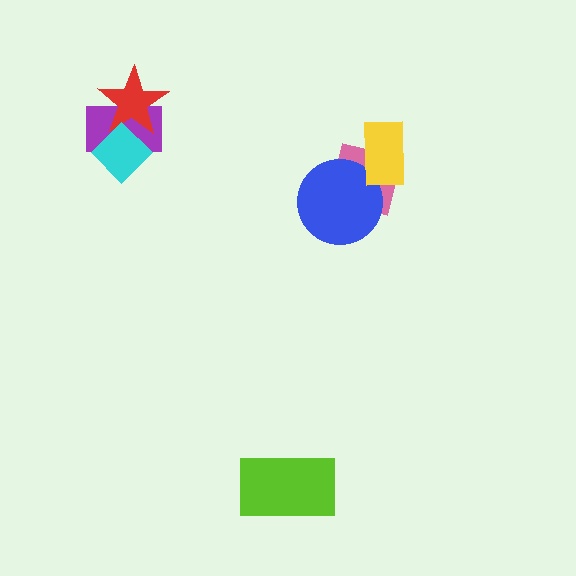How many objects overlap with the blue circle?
2 objects overlap with the blue circle.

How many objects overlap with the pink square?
2 objects overlap with the pink square.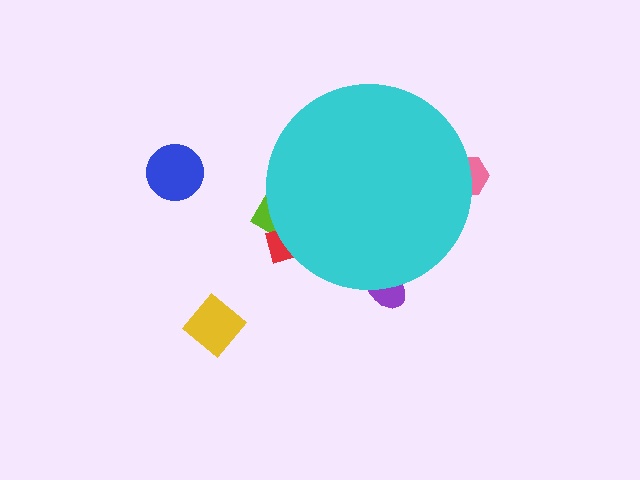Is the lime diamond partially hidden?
Yes, the lime diamond is partially hidden behind the cyan circle.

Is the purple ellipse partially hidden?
Yes, the purple ellipse is partially hidden behind the cyan circle.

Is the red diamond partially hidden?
Yes, the red diamond is partially hidden behind the cyan circle.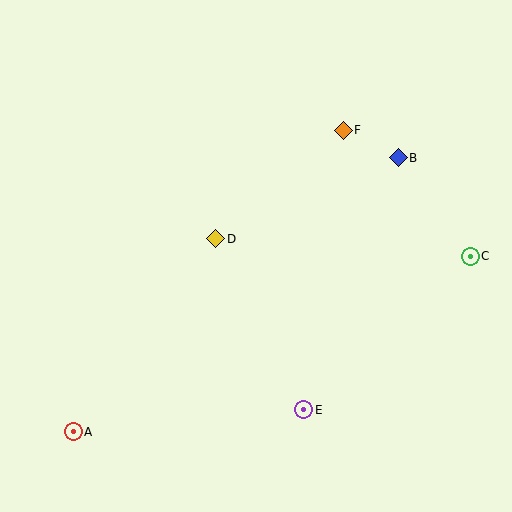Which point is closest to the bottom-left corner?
Point A is closest to the bottom-left corner.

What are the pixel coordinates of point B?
Point B is at (398, 158).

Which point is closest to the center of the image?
Point D at (216, 239) is closest to the center.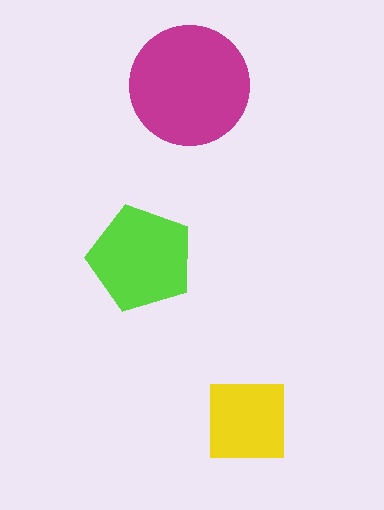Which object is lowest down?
The yellow square is bottommost.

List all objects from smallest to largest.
The yellow square, the lime pentagon, the magenta circle.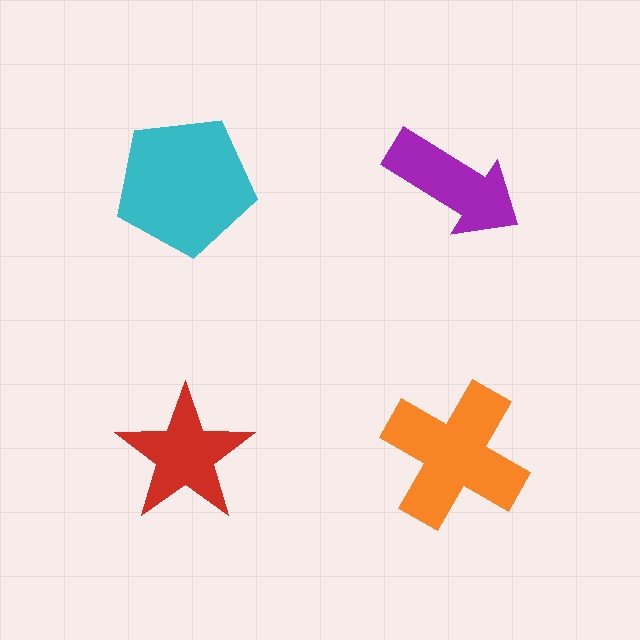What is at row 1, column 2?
A purple arrow.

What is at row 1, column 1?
A cyan pentagon.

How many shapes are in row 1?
2 shapes.